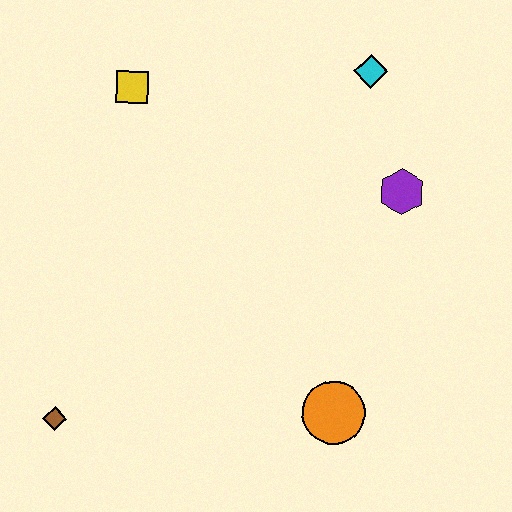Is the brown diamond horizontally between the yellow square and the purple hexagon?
No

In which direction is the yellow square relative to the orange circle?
The yellow square is above the orange circle.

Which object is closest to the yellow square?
The cyan diamond is closest to the yellow square.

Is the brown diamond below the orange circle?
Yes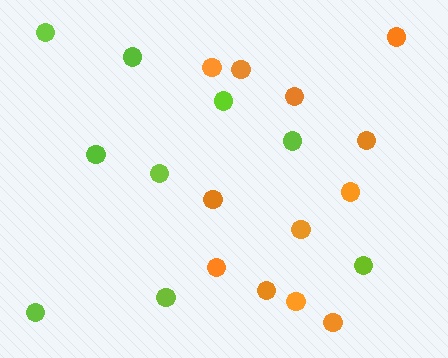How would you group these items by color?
There are 2 groups: one group of lime circles (9) and one group of orange circles (12).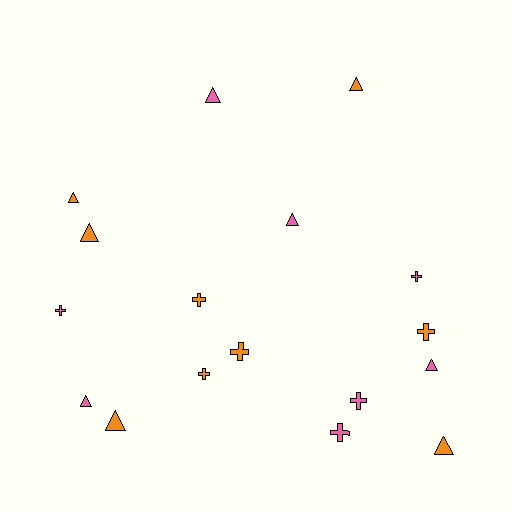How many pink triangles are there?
There are 4 pink triangles.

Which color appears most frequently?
Orange, with 9 objects.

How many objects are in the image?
There are 17 objects.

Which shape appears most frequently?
Triangle, with 9 objects.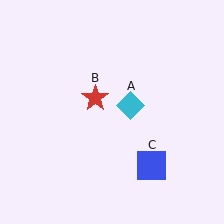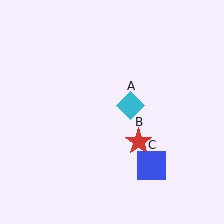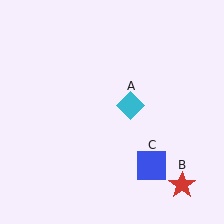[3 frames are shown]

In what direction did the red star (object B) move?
The red star (object B) moved down and to the right.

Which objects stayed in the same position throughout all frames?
Cyan diamond (object A) and blue square (object C) remained stationary.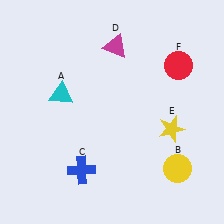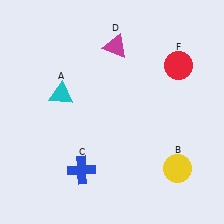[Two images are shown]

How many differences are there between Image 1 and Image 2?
There is 1 difference between the two images.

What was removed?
The yellow star (E) was removed in Image 2.